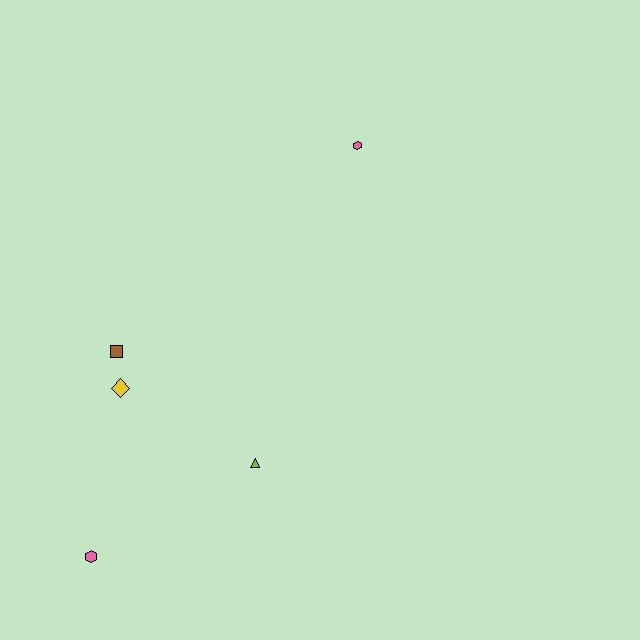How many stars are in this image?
There are no stars.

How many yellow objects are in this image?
There is 1 yellow object.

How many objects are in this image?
There are 5 objects.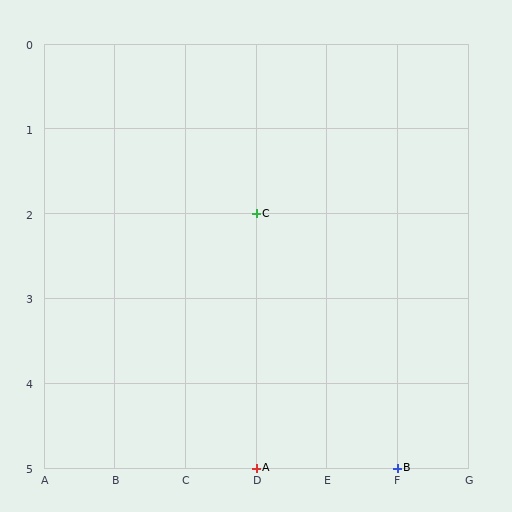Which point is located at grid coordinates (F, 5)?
Point B is at (F, 5).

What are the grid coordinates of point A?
Point A is at grid coordinates (D, 5).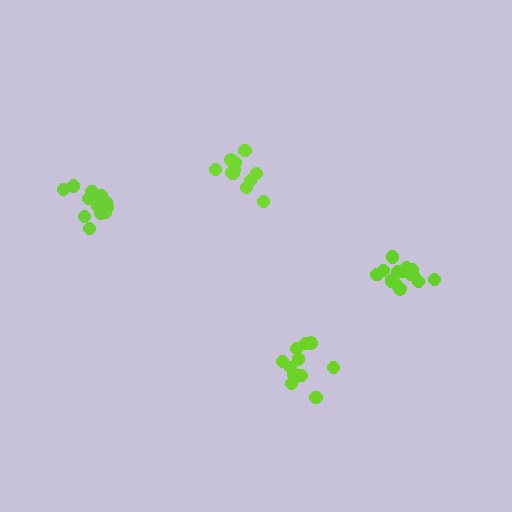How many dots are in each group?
Group 1: 15 dots, Group 2: 15 dots, Group 3: 11 dots, Group 4: 12 dots (53 total).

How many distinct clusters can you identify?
There are 4 distinct clusters.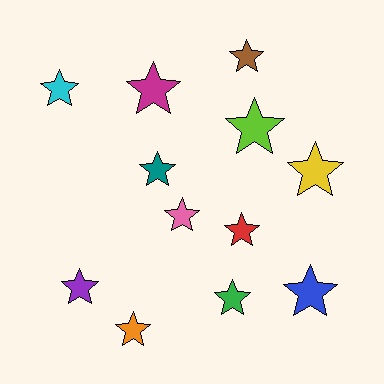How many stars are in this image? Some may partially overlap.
There are 12 stars.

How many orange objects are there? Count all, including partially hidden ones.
There is 1 orange object.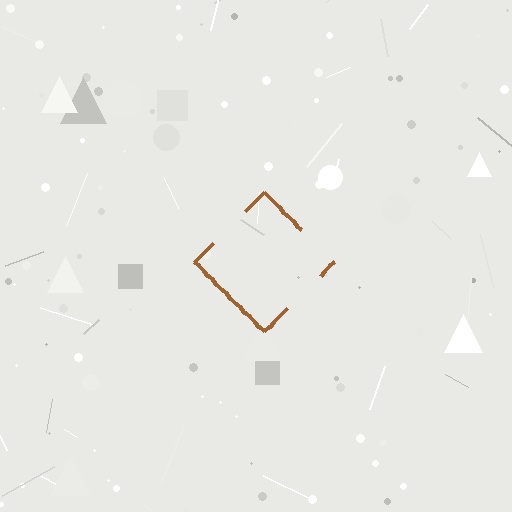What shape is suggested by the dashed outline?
The dashed outline suggests a diamond.